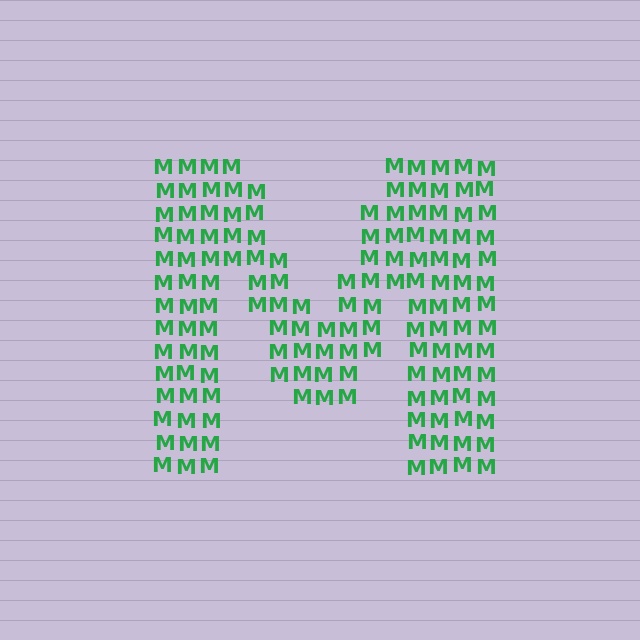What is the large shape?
The large shape is the letter M.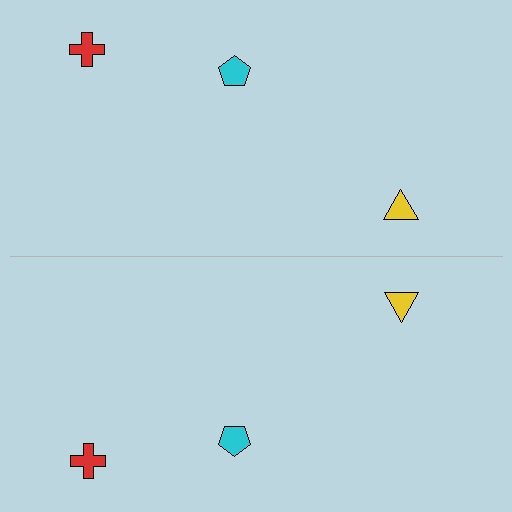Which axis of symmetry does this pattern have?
The pattern has a horizontal axis of symmetry running through the center of the image.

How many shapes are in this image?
There are 6 shapes in this image.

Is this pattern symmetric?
Yes, this pattern has bilateral (reflection) symmetry.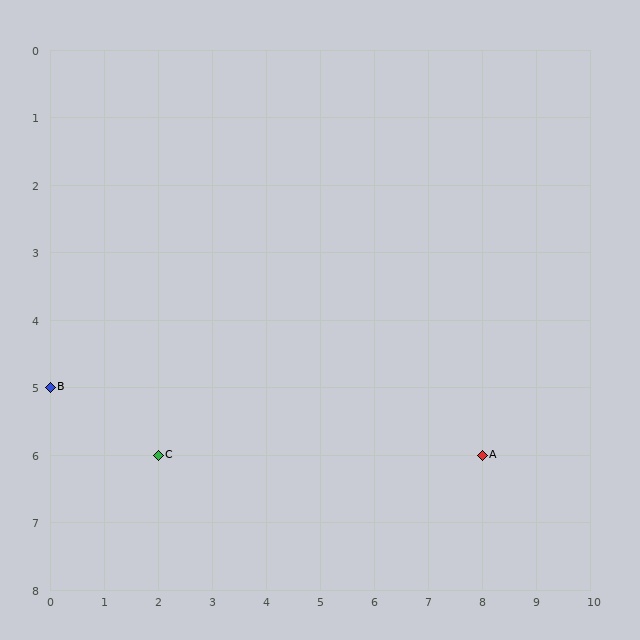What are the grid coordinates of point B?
Point B is at grid coordinates (0, 5).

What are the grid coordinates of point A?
Point A is at grid coordinates (8, 6).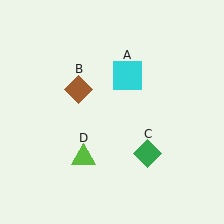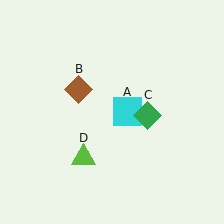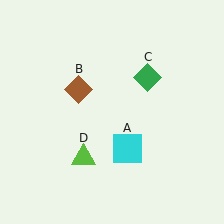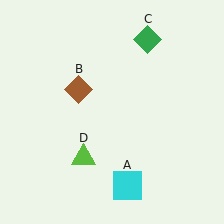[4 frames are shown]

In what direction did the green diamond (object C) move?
The green diamond (object C) moved up.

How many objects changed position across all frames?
2 objects changed position: cyan square (object A), green diamond (object C).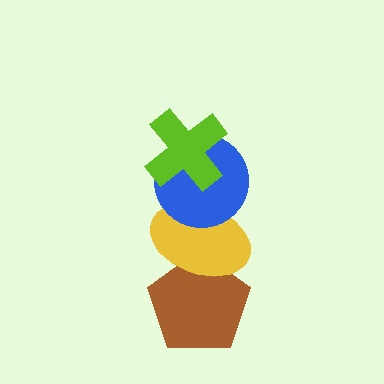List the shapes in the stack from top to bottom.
From top to bottom: the lime cross, the blue circle, the yellow ellipse, the brown pentagon.